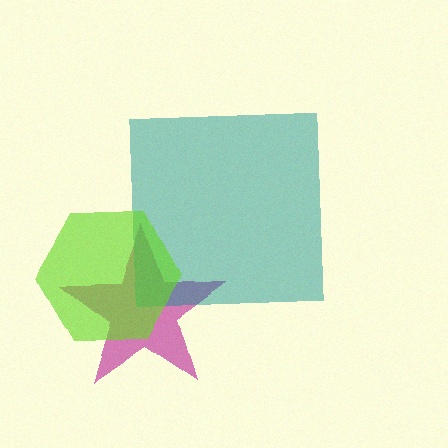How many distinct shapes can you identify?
There are 3 distinct shapes: a magenta star, a teal square, a lime hexagon.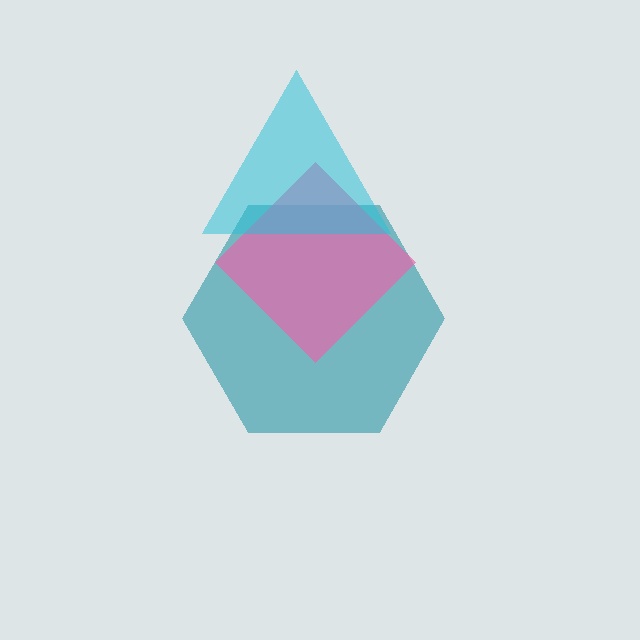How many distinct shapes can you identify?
There are 3 distinct shapes: a teal hexagon, a pink diamond, a cyan triangle.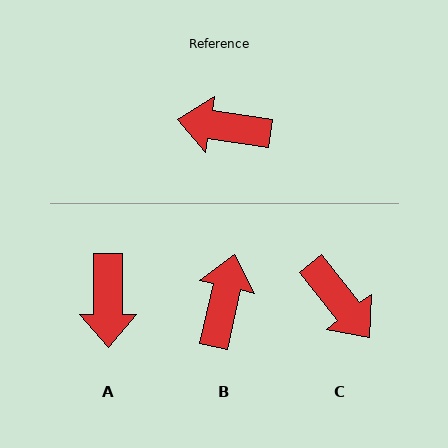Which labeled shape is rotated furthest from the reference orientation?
C, about 137 degrees away.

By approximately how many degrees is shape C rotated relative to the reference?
Approximately 137 degrees counter-clockwise.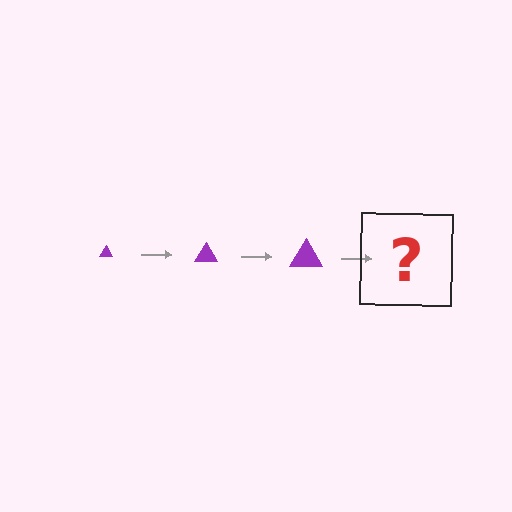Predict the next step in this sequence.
The next step is a purple triangle, larger than the previous one.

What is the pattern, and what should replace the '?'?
The pattern is that the triangle gets progressively larger each step. The '?' should be a purple triangle, larger than the previous one.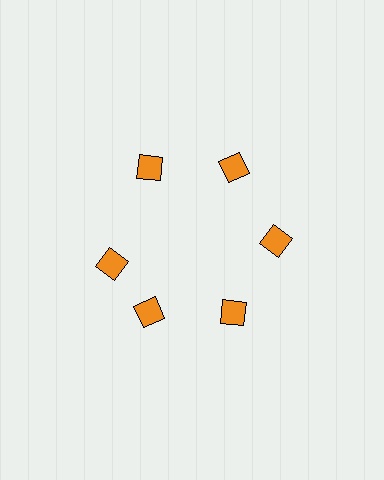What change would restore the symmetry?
The symmetry would be restored by rotating it back into even spacing with its neighbors so that all 6 diamonds sit at equal angles and equal distance from the center.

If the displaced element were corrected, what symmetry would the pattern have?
It would have 6-fold rotational symmetry — the pattern would map onto itself every 60 degrees.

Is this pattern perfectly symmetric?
No. The 6 orange diamonds are arranged in a ring, but one element near the 9 o'clock position is rotated out of alignment along the ring, breaking the 6-fold rotational symmetry.